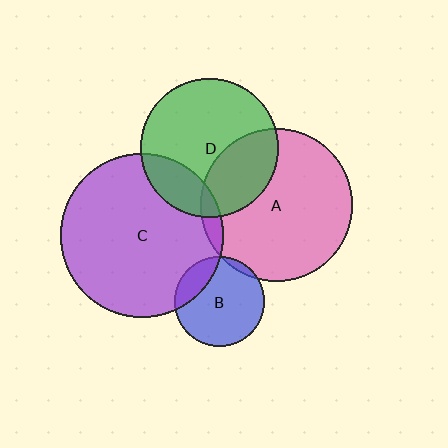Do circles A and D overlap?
Yes.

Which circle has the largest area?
Circle C (purple).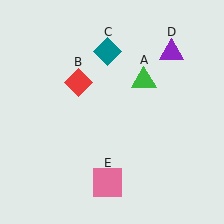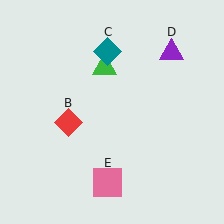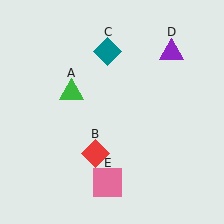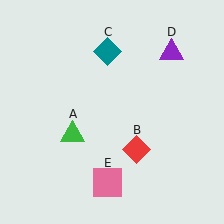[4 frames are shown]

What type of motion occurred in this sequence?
The green triangle (object A), red diamond (object B) rotated counterclockwise around the center of the scene.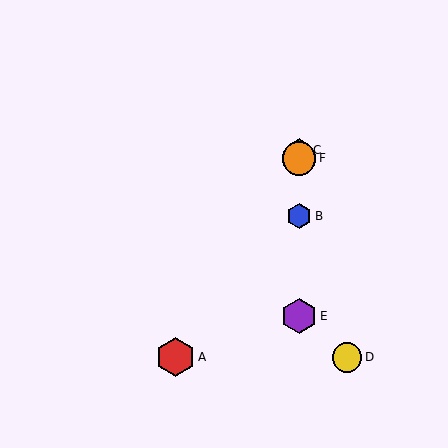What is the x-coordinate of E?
Object E is at x≈299.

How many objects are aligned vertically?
4 objects (B, C, E, F) are aligned vertically.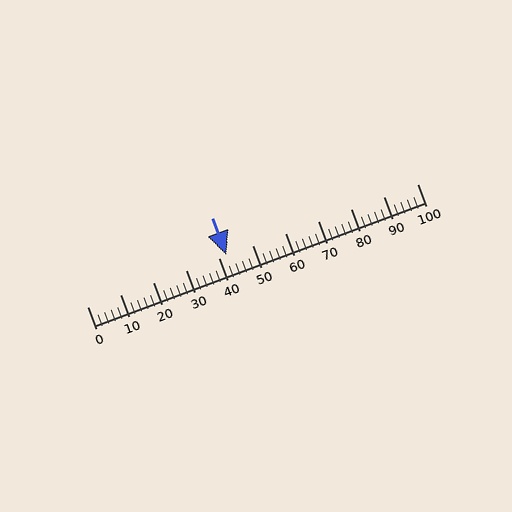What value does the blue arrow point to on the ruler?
The blue arrow points to approximately 42.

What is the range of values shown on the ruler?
The ruler shows values from 0 to 100.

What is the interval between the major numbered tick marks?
The major tick marks are spaced 10 units apart.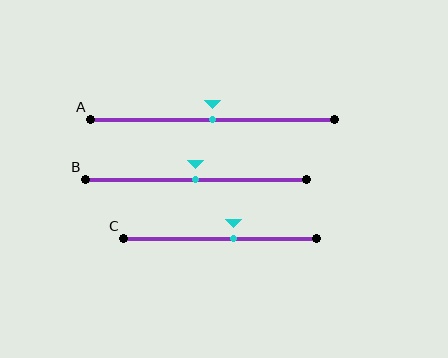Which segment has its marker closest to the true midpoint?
Segment A has its marker closest to the true midpoint.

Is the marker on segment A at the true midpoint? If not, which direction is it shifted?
Yes, the marker on segment A is at the true midpoint.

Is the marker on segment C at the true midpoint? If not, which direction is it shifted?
No, the marker on segment C is shifted to the right by about 7% of the segment length.